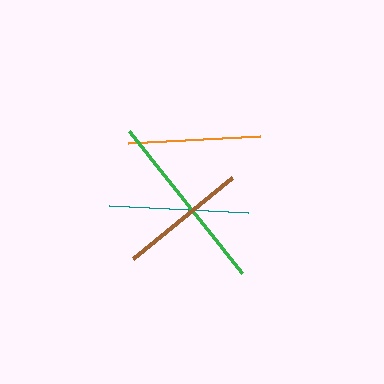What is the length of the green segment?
The green segment is approximately 182 pixels long.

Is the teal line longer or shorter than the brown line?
The teal line is longer than the brown line.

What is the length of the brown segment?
The brown segment is approximately 128 pixels long.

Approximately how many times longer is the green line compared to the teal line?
The green line is approximately 1.3 times the length of the teal line.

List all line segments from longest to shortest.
From longest to shortest: green, teal, orange, brown.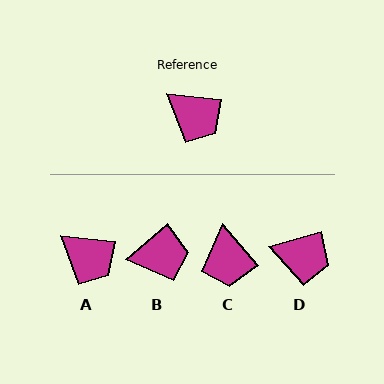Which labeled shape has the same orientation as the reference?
A.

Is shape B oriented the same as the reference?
No, it is off by about 46 degrees.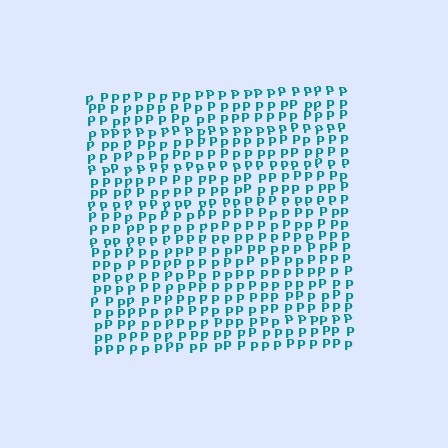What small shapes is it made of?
It is made of small letter P's.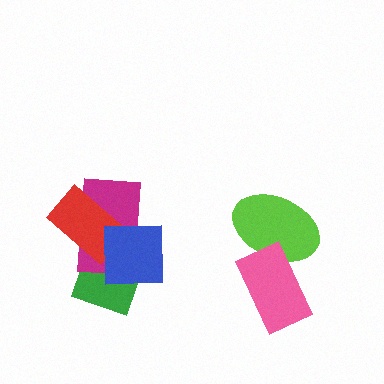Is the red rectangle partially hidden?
Yes, it is partially covered by another shape.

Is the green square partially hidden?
Yes, it is partially covered by another shape.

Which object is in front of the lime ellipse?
The pink rectangle is in front of the lime ellipse.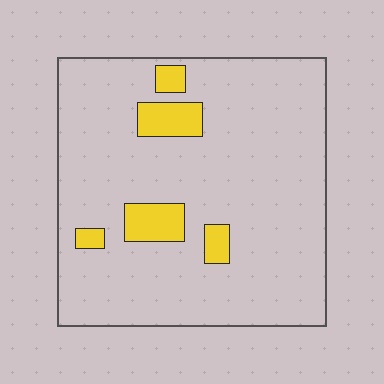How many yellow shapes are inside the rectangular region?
5.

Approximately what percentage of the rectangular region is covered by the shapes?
Approximately 10%.